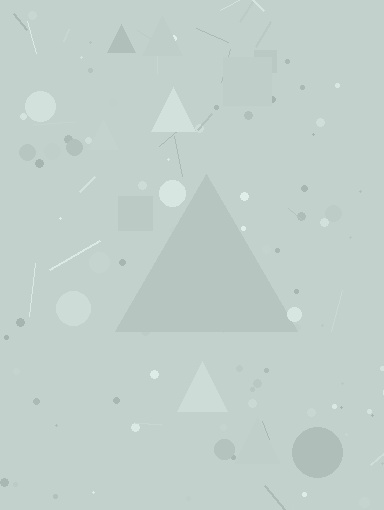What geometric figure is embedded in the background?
A triangle is embedded in the background.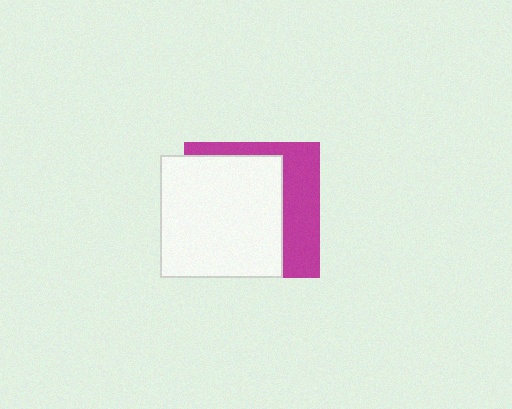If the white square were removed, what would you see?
You would see the complete magenta square.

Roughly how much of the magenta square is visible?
A small part of it is visible (roughly 34%).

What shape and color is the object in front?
The object in front is a white square.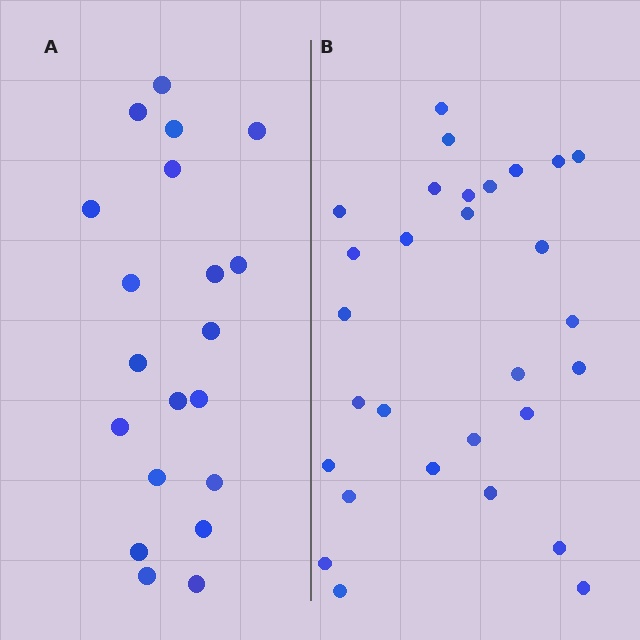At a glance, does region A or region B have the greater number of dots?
Region B (the right region) has more dots.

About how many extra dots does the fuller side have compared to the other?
Region B has roughly 8 or so more dots than region A.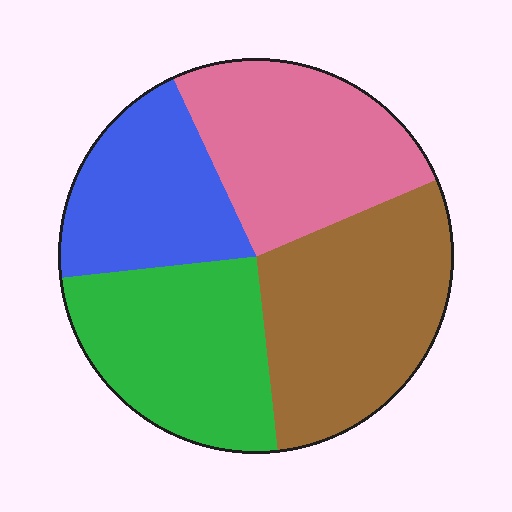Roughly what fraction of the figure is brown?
Brown takes up about one third (1/3) of the figure.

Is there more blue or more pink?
Pink.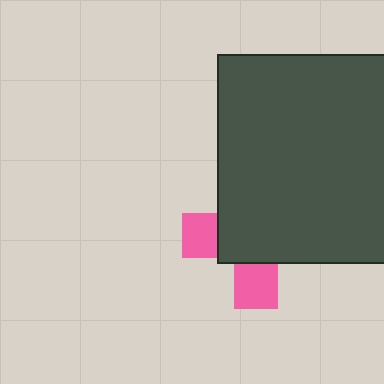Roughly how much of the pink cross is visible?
A small part of it is visible (roughly 33%).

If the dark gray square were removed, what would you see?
You would see the complete pink cross.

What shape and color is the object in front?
The object in front is a dark gray square.